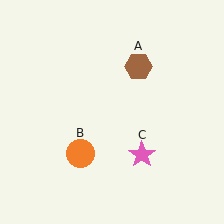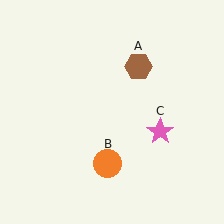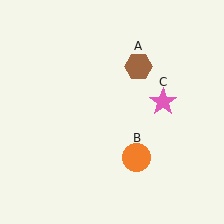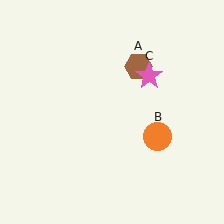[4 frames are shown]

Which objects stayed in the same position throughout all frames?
Brown hexagon (object A) remained stationary.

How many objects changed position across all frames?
2 objects changed position: orange circle (object B), pink star (object C).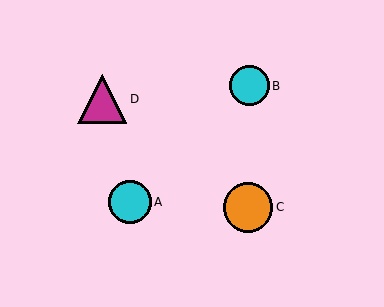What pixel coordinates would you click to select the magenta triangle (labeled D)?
Click at (102, 99) to select the magenta triangle D.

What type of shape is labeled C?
Shape C is an orange circle.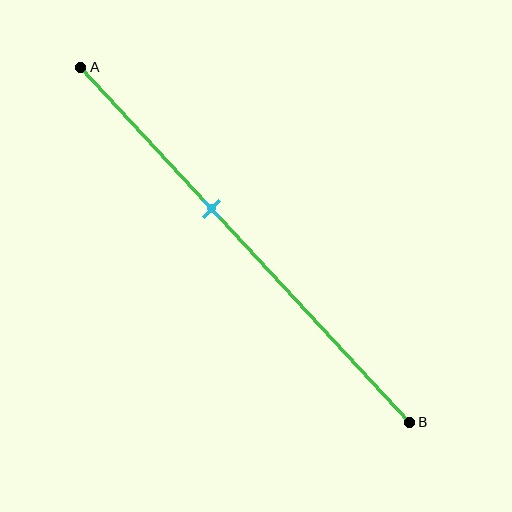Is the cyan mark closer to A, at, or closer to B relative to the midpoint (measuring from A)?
The cyan mark is closer to point A than the midpoint of segment AB.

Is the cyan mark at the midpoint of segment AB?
No, the mark is at about 40% from A, not at the 50% midpoint.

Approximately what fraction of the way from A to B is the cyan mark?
The cyan mark is approximately 40% of the way from A to B.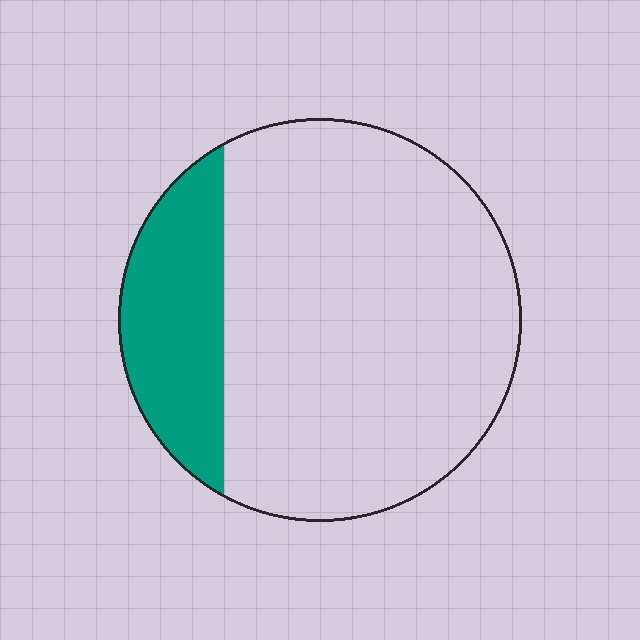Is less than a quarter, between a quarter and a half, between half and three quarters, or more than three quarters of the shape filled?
Less than a quarter.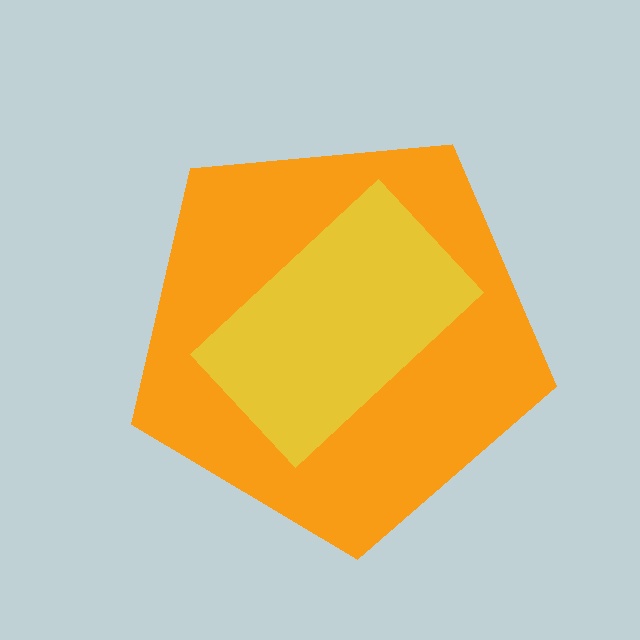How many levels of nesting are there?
2.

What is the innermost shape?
The yellow rectangle.